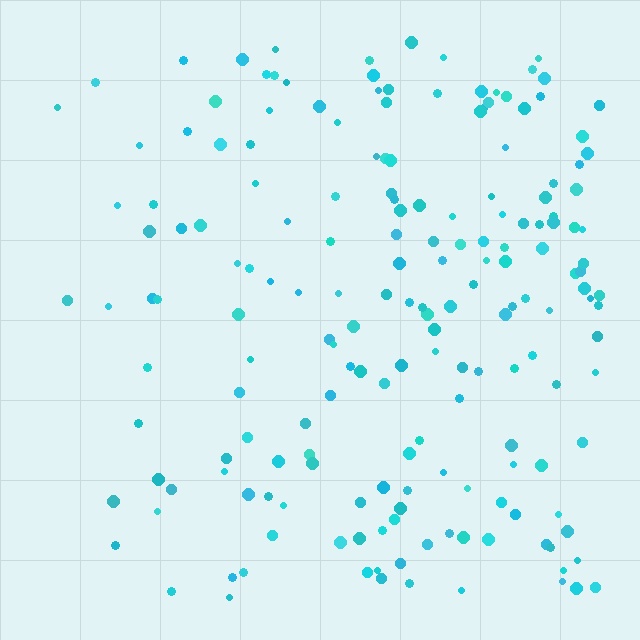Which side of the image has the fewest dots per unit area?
The left.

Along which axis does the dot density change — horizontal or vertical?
Horizontal.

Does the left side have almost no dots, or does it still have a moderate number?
Still a moderate number, just noticeably fewer than the right.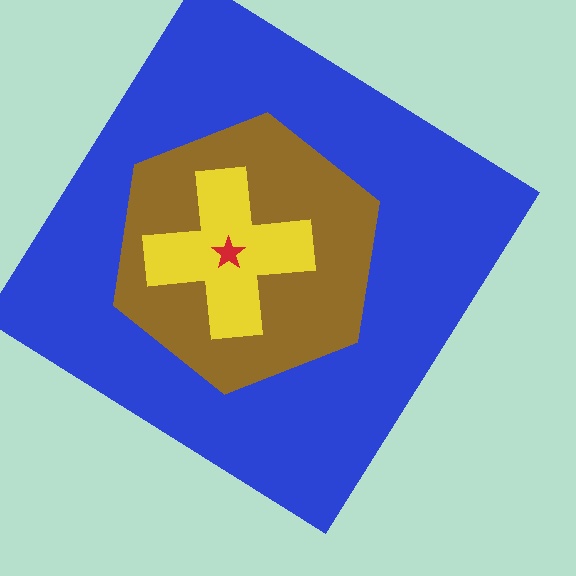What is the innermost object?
The red star.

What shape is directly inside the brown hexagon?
The yellow cross.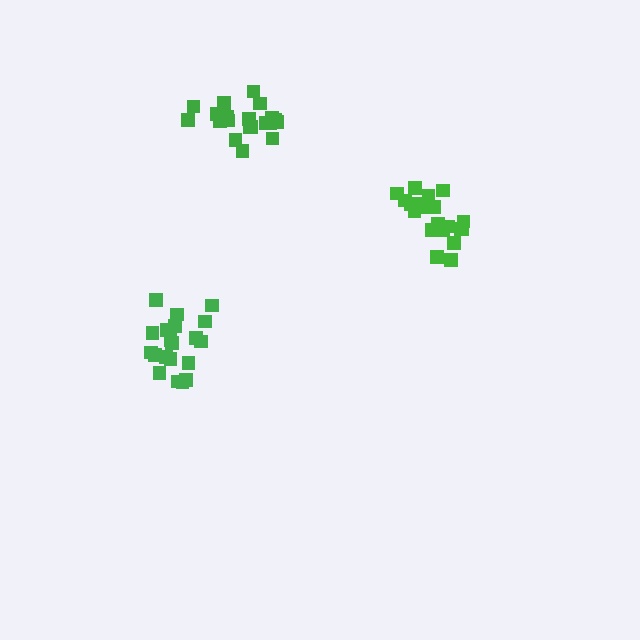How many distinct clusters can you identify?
There are 3 distinct clusters.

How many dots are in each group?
Group 1: 21 dots, Group 2: 21 dots, Group 3: 20 dots (62 total).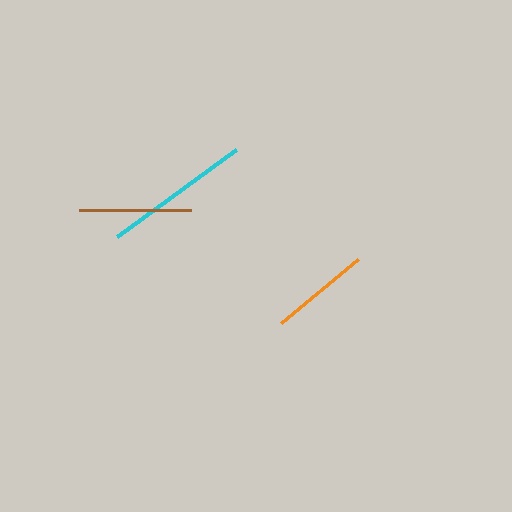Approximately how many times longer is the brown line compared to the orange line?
The brown line is approximately 1.1 times the length of the orange line.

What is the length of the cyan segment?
The cyan segment is approximately 148 pixels long.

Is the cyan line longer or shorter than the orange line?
The cyan line is longer than the orange line.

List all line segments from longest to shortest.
From longest to shortest: cyan, brown, orange.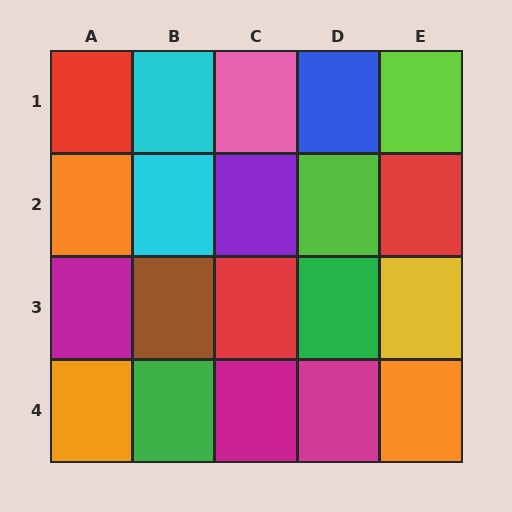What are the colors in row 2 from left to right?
Orange, cyan, purple, lime, red.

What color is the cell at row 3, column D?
Green.